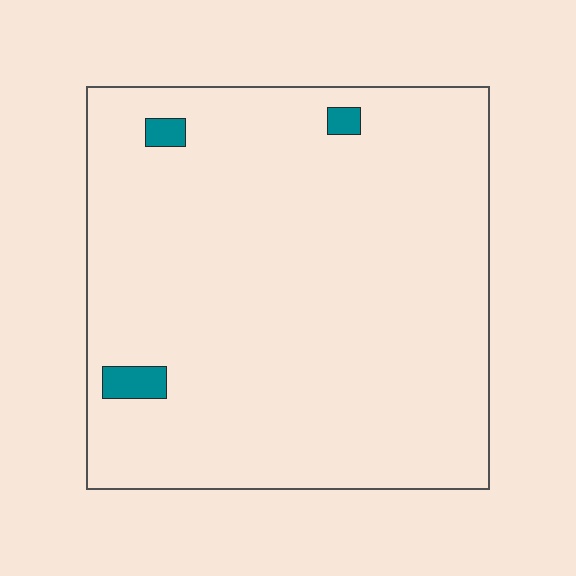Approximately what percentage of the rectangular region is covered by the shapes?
Approximately 5%.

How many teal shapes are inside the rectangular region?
3.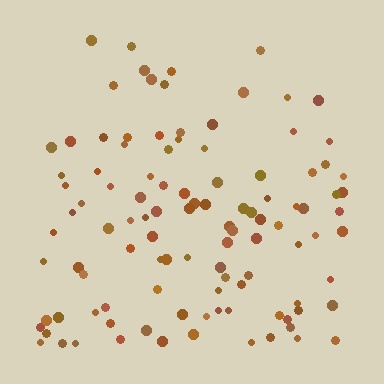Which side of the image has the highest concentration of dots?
The bottom.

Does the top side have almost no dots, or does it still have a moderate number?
Still a moderate number, just noticeably fewer than the bottom.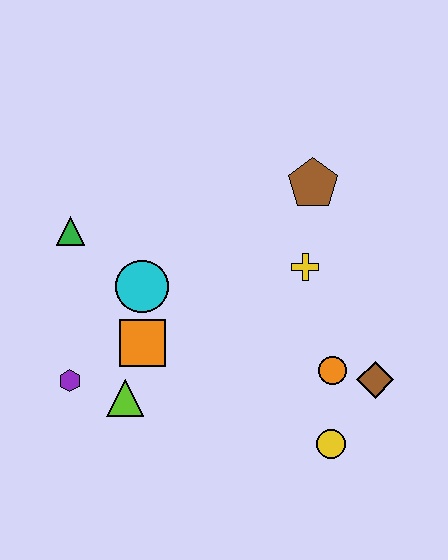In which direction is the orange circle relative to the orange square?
The orange circle is to the right of the orange square.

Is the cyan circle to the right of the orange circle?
No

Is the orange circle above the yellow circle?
Yes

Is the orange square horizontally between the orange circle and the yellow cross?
No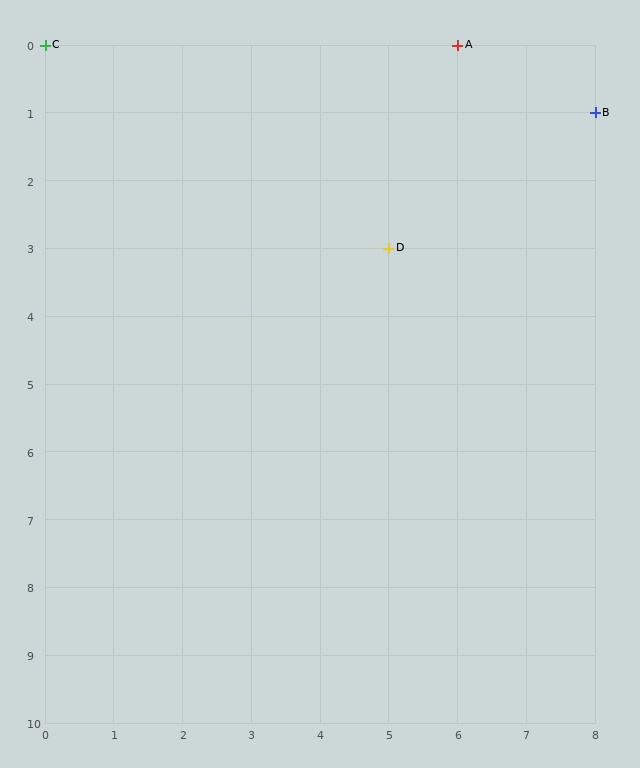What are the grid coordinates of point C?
Point C is at grid coordinates (0, 0).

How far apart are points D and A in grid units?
Points D and A are 1 column and 3 rows apart (about 3.2 grid units diagonally).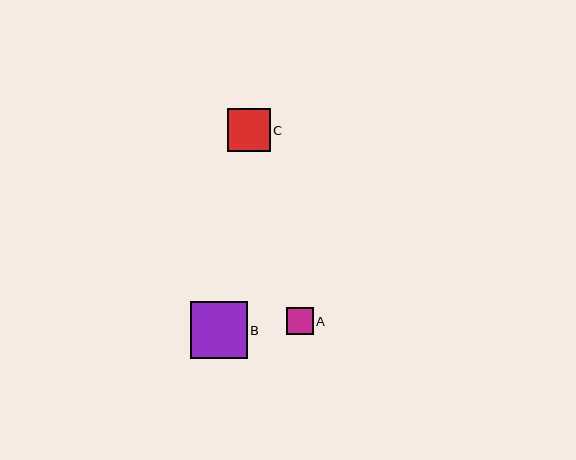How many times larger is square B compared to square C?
Square B is approximately 1.3 times the size of square C.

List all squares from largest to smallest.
From largest to smallest: B, C, A.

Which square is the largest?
Square B is the largest with a size of approximately 57 pixels.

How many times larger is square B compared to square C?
Square B is approximately 1.3 times the size of square C.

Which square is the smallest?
Square A is the smallest with a size of approximately 27 pixels.